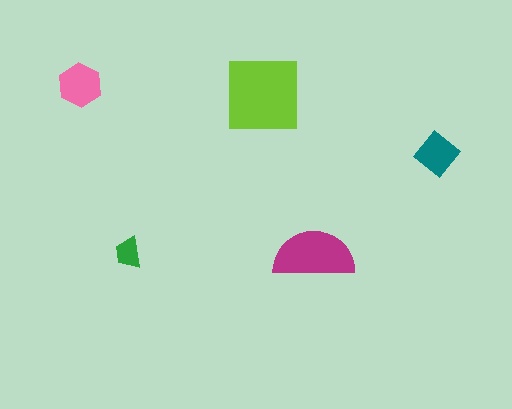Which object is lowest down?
The green trapezoid is bottommost.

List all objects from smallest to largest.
The green trapezoid, the teal diamond, the pink hexagon, the magenta semicircle, the lime square.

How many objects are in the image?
There are 5 objects in the image.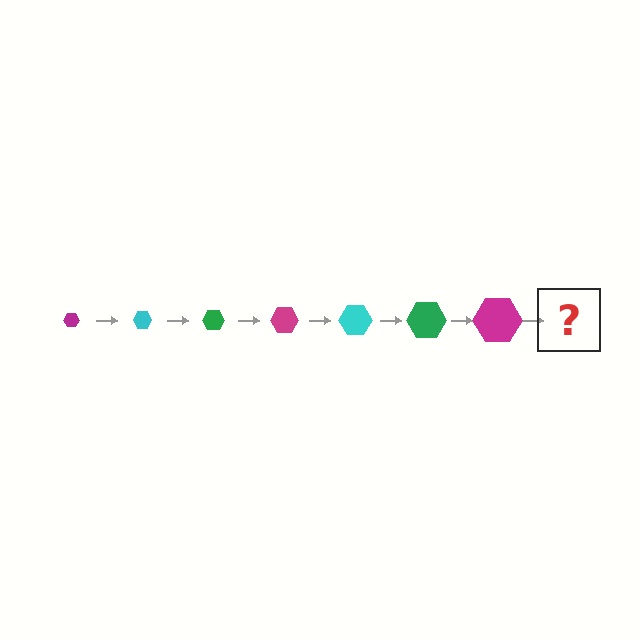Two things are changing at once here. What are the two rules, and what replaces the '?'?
The two rules are that the hexagon grows larger each step and the color cycles through magenta, cyan, and green. The '?' should be a cyan hexagon, larger than the previous one.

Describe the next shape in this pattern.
It should be a cyan hexagon, larger than the previous one.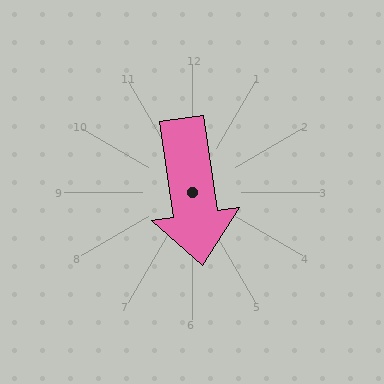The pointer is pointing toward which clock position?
Roughly 6 o'clock.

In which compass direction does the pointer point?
South.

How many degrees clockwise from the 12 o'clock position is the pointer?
Approximately 172 degrees.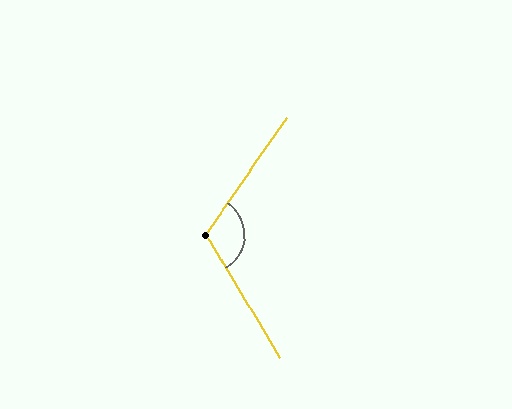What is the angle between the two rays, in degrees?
Approximately 114 degrees.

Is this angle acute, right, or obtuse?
It is obtuse.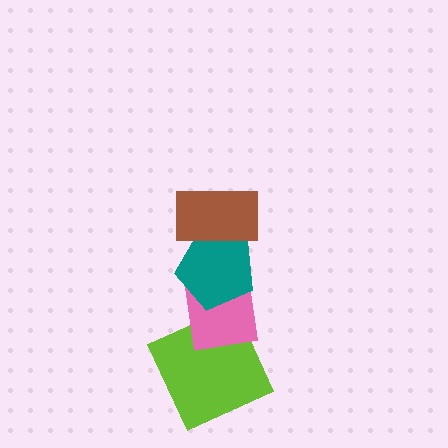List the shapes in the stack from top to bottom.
From top to bottom: the brown rectangle, the teal pentagon, the pink square, the lime square.